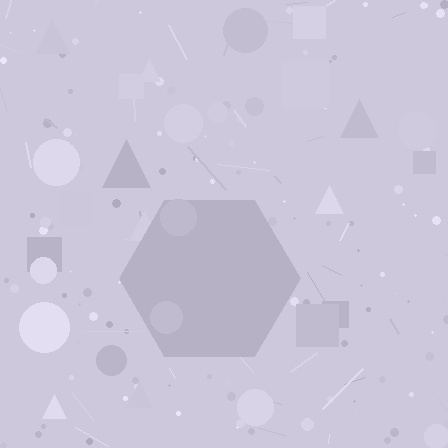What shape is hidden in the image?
A hexagon is hidden in the image.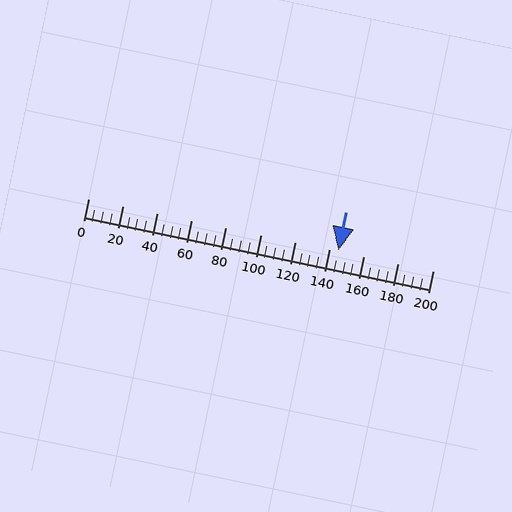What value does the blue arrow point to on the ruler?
The blue arrow points to approximately 145.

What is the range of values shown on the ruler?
The ruler shows values from 0 to 200.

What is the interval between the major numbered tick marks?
The major tick marks are spaced 20 units apart.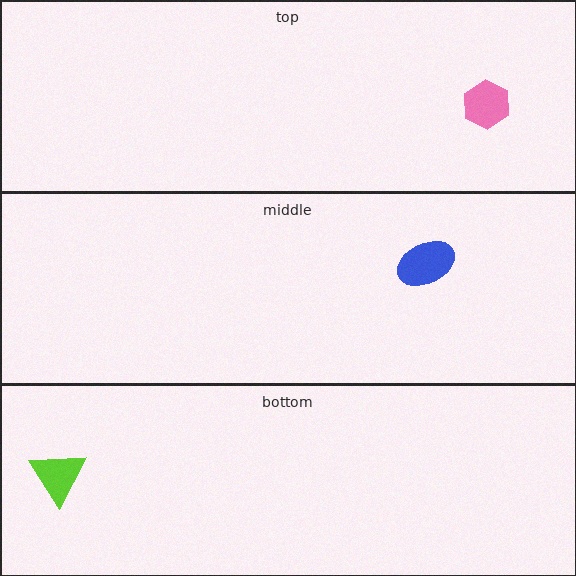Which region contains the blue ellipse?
The middle region.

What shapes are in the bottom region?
The lime triangle.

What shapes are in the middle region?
The blue ellipse.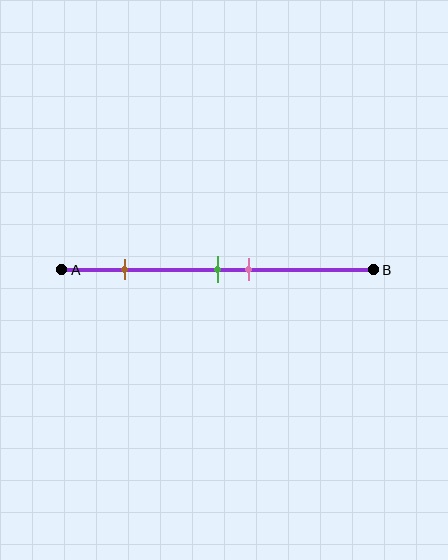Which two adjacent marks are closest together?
The green and pink marks are the closest adjacent pair.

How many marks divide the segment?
There are 3 marks dividing the segment.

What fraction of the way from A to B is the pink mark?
The pink mark is approximately 60% (0.6) of the way from A to B.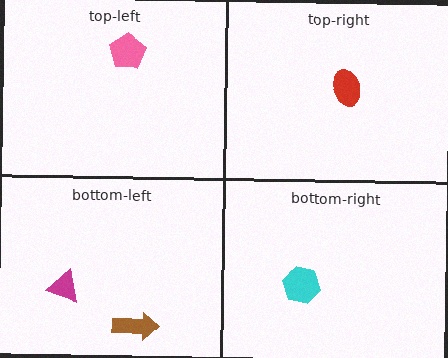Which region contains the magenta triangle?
The bottom-left region.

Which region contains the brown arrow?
The bottom-left region.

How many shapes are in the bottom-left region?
2.